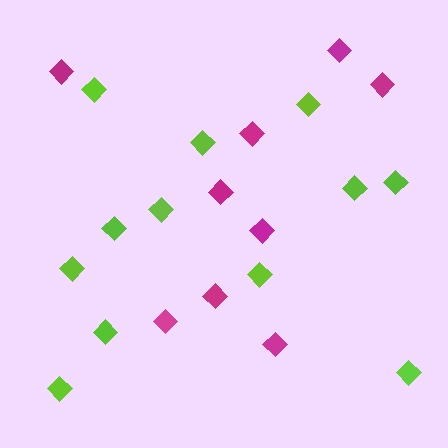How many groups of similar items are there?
There are 2 groups: one group of lime diamonds (12) and one group of magenta diamonds (9).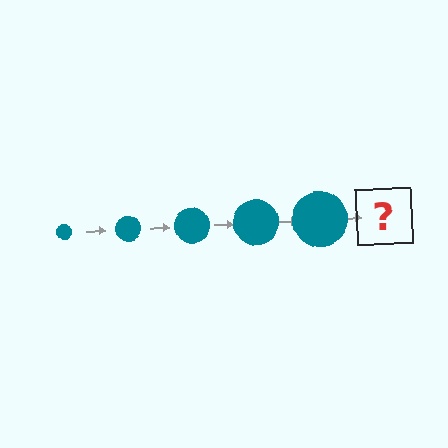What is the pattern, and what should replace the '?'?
The pattern is that the circle gets progressively larger each step. The '?' should be a teal circle, larger than the previous one.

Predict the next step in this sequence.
The next step is a teal circle, larger than the previous one.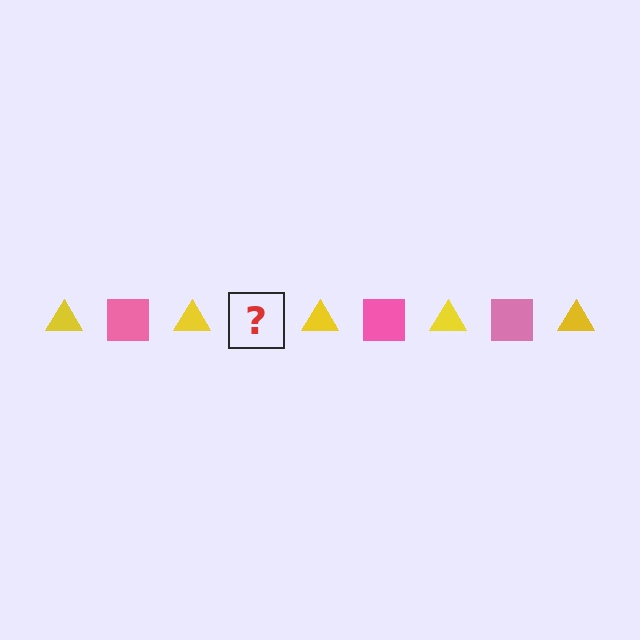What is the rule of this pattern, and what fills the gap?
The rule is that the pattern alternates between yellow triangle and pink square. The gap should be filled with a pink square.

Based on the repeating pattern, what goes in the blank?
The blank should be a pink square.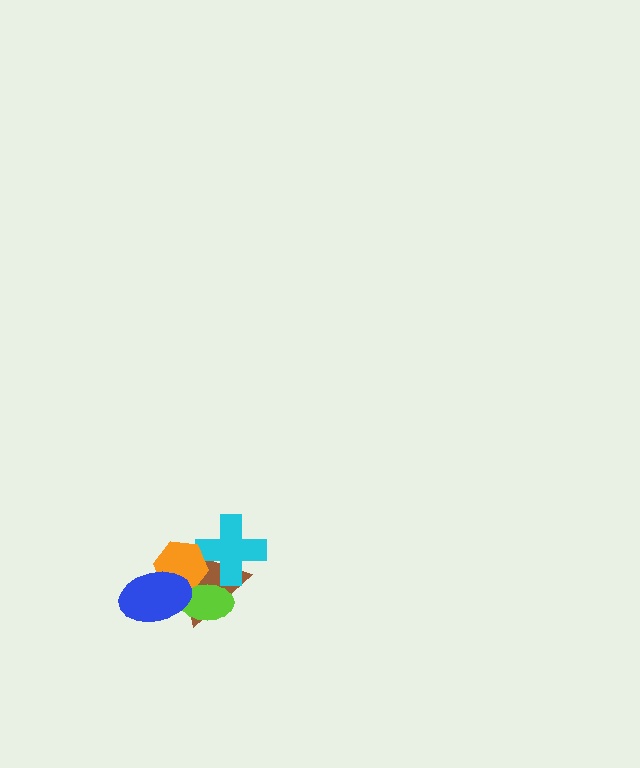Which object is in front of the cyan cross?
The orange hexagon is in front of the cyan cross.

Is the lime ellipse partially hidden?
Yes, it is partially covered by another shape.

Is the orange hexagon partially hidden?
Yes, it is partially covered by another shape.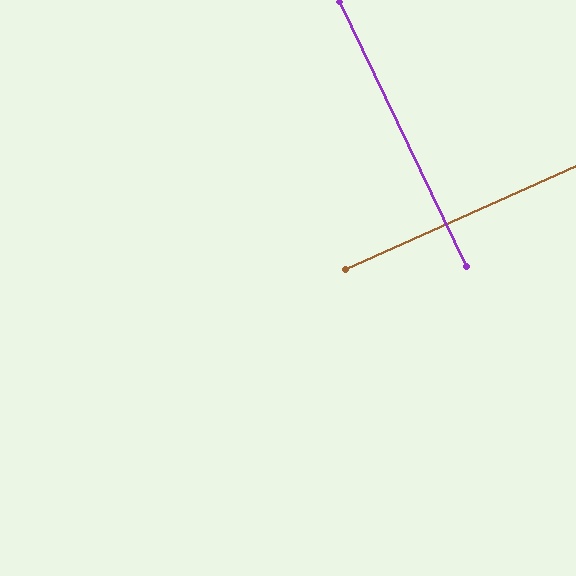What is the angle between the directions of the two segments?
Approximately 89 degrees.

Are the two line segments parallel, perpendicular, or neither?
Perpendicular — they meet at approximately 89°.